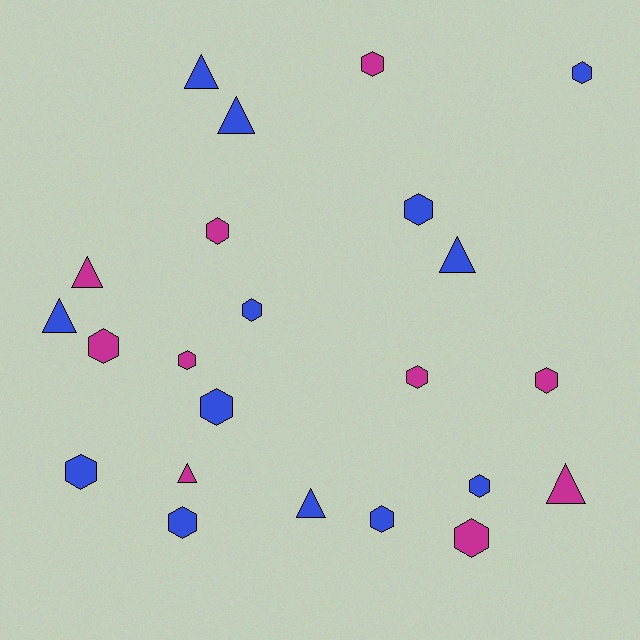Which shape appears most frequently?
Hexagon, with 15 objects.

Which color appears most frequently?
Blue, with 13 objects.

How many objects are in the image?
There are 23 objects.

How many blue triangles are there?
There are 5 blue triangles.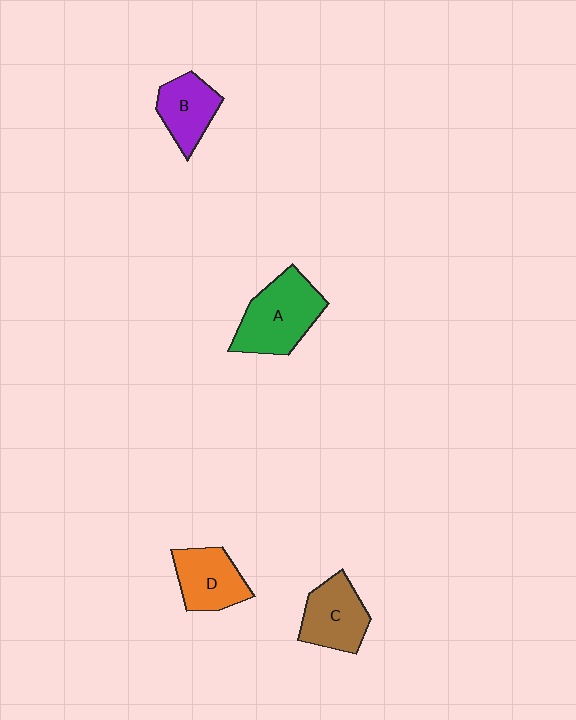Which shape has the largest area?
Shape A (green).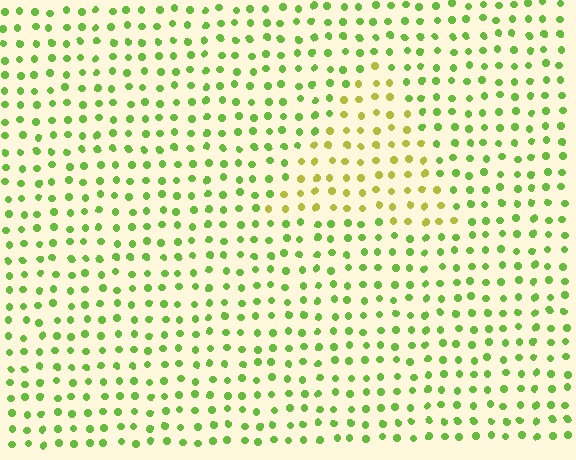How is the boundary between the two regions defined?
The boundary is defined purely by a slight shift in hue (about 37 degrees). Spacing, size, and orientation are identical on both sides.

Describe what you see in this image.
The image is filled with small lime elements in a uniform arrangement. A triangle-shaped region is visible where the elements are tinted to a slightly different hue, forming a subtle color boundary.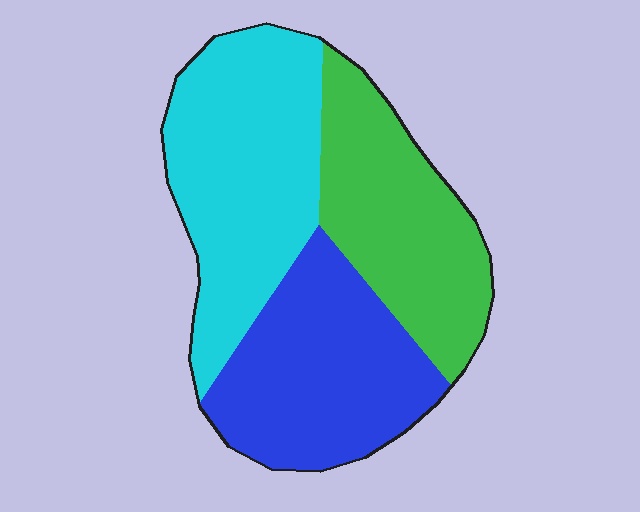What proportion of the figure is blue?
Blue covers 33% of the figure.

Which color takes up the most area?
Cyan, at roughly 35%.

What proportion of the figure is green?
Green takes up about one third (1/3) of the figure.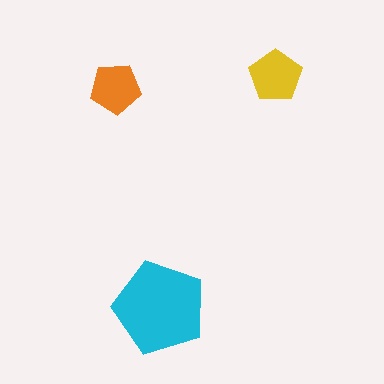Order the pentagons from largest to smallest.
the cyan one, the yellow one, the orange one.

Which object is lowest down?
The cyan pentagon is bottommost.